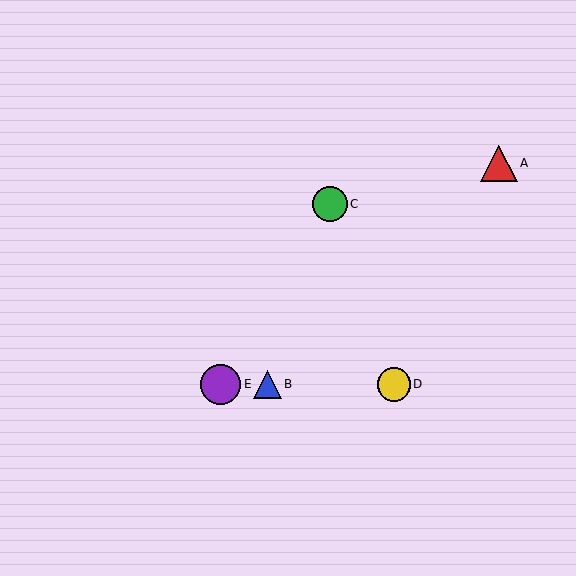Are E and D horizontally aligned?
Yes, both are at y≈384.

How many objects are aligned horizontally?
3 objects (B, D, E) are aligned horizontally.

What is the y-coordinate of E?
Object E is at y≈384.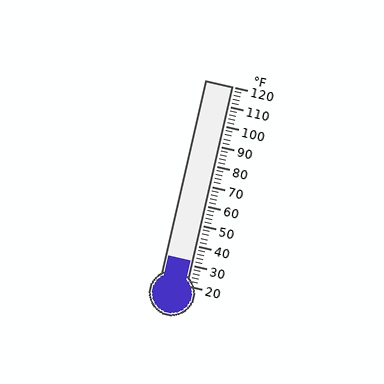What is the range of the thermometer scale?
The thermometer scale ranges from 20°F to 120°F.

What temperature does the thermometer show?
The thermometer shows approximately 32°F.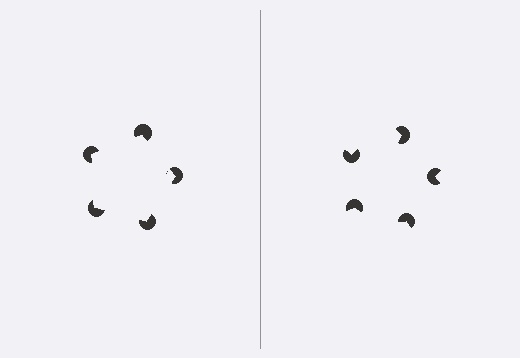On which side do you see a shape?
An illusory pentagon appears on the left side. On the right side the wedge cuts are rotated, so no coherent shape forms.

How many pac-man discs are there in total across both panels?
10 — 5 on each side.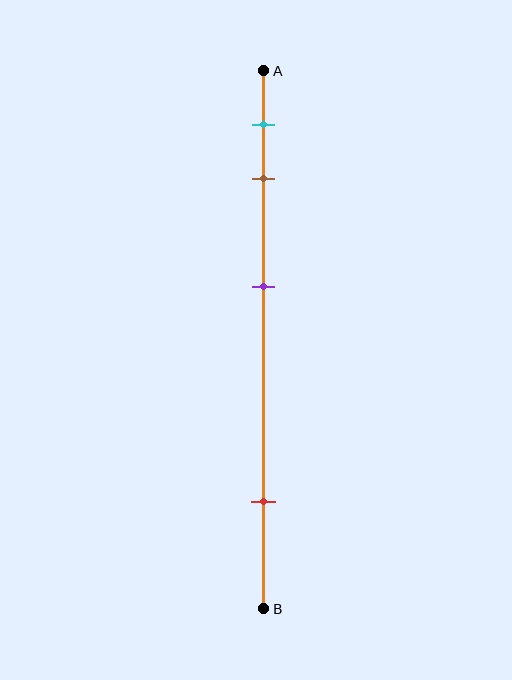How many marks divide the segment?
There are 4 marks dividing the segment.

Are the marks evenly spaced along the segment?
No, the marks are not evenly spaced.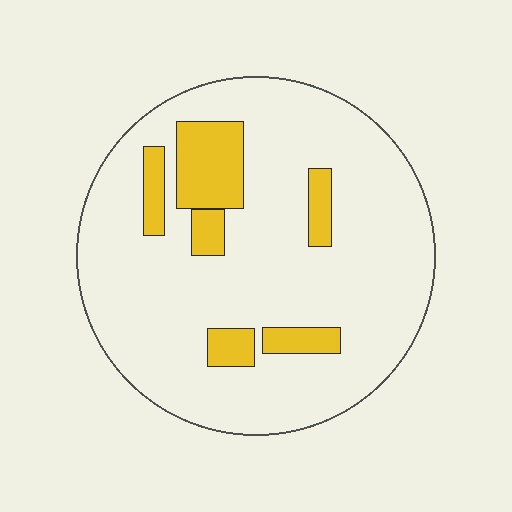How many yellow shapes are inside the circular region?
6.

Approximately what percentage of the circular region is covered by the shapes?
Approximately 15%.